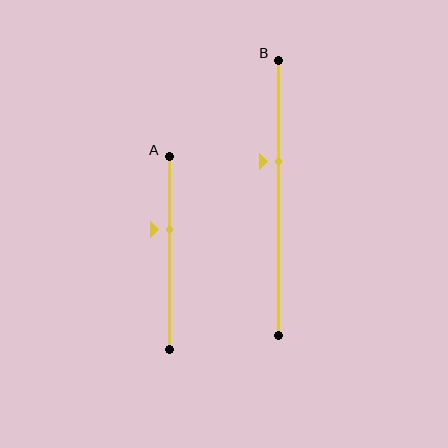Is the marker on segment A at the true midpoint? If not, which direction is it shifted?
No, the marker on segment A is shifted upward by about 12% of the segment length.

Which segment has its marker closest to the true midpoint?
Segment A has its marker closest to the true midpoint.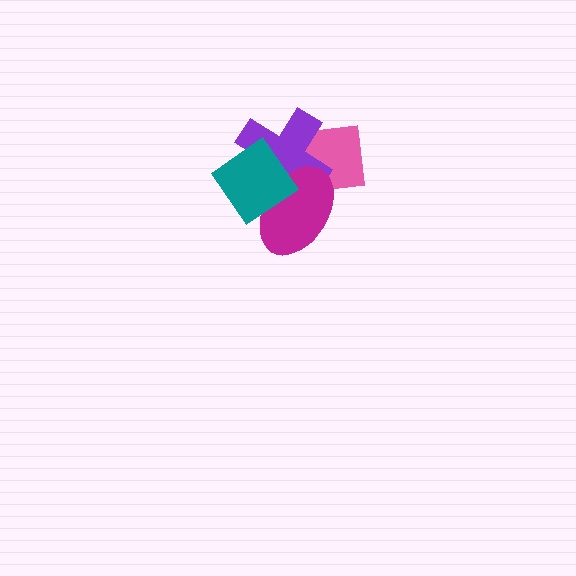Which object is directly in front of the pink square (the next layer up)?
The purple cross is directly in front of the pink square.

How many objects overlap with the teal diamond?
2 objects overlap with the teal diamond.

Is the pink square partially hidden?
Yes, it is partially covered by another shape.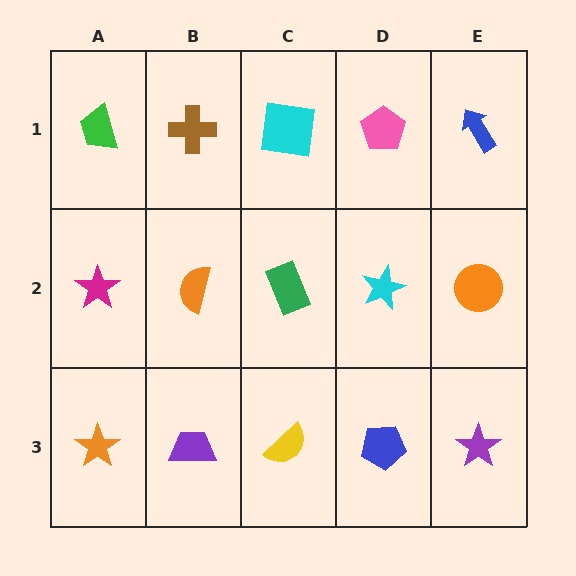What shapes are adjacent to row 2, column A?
A green trapezoid (row 1, column A), an orange star (row 3, column A), an orange semicircle (row 2, column B).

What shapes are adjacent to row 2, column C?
A cyan square (row 1, column C), a yellow semicircle (row 3, column C), an orange semicircle (row 2, column B), a cyan star (row 2, column D).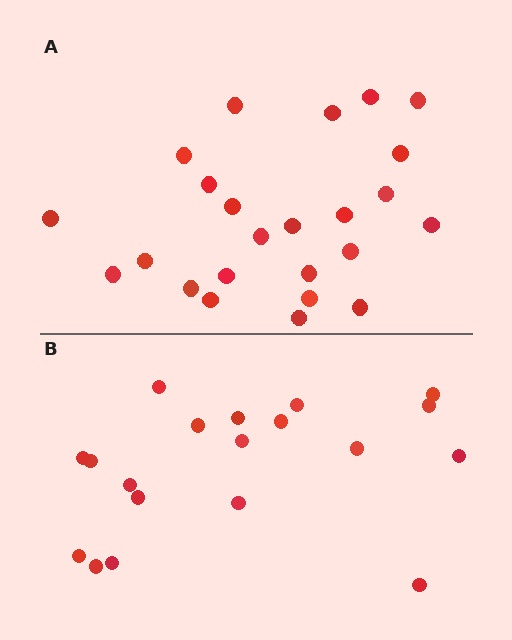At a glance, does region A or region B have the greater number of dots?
Region A (the top region) has more dots.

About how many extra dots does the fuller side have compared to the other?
Region A has about 5 more dots than region B.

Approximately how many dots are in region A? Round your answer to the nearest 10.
About 20 dots. (The exact count is 24, which rounds to 20.)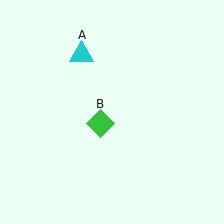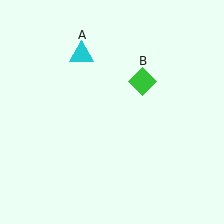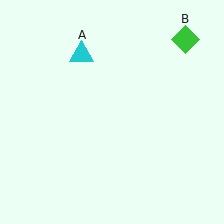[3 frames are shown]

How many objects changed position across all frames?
1 object changed position: green diamond (object B).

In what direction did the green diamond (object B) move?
The green diamond (object B) moved up and to the right.